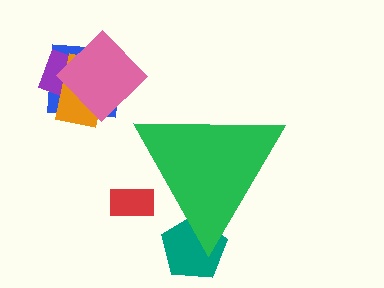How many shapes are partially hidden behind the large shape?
2 shapes are partially hidden.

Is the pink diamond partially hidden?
No, the pink diamond is fully visible.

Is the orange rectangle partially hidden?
No, the orange rectangle is fully visible.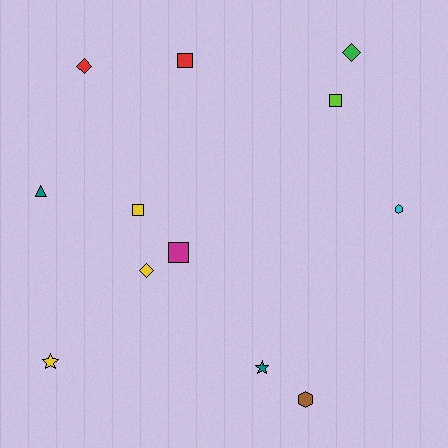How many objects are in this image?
There are 12 objects.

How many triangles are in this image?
There is 1 triangle.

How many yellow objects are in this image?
There are 3 yellow objects.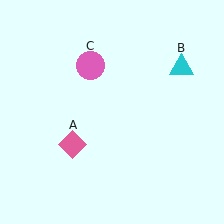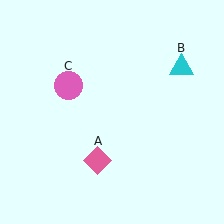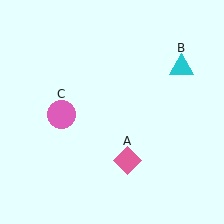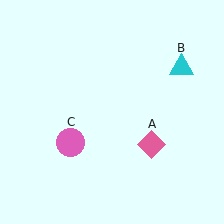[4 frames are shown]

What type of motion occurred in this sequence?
The pink diamond (object A), pink circle (object C) rotated counterclockwise around the center of the scene.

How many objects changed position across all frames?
2 objects changed position: pink diamond (object A), pink circle (object C).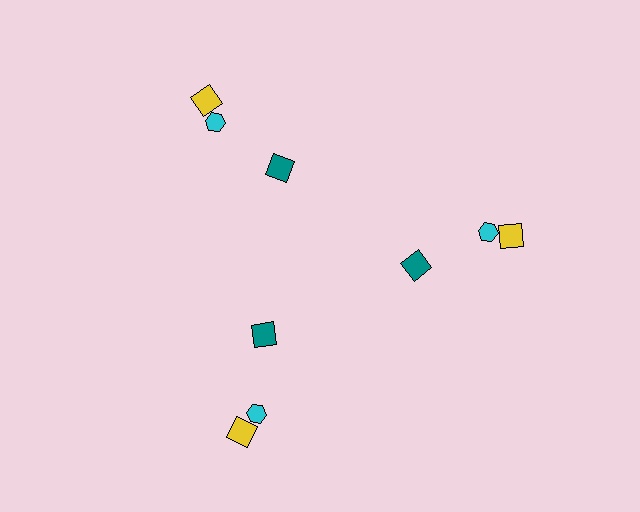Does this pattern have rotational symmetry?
Yes, this pattern has 3-fold rotational symmetry. It looks the same after rotating 120 degrees around the center.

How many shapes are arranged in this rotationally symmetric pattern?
There are 9 shapes, arranged in 3 groups of 3.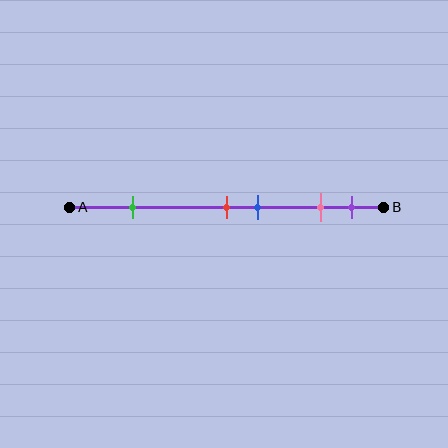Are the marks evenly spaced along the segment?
No, the marks are not evenly spaced.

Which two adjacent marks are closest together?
The red and blue marks are the closest adjacent pair.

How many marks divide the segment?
There are 5 marks dividing the segment.